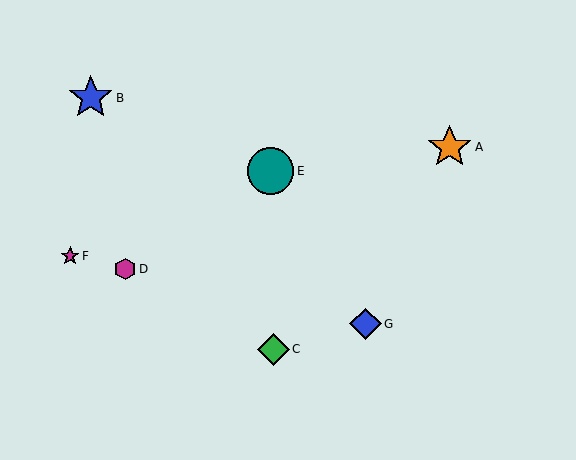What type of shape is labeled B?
Shape B is a blue star.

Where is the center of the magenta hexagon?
The center of the magenta hexagon is at (125, 269).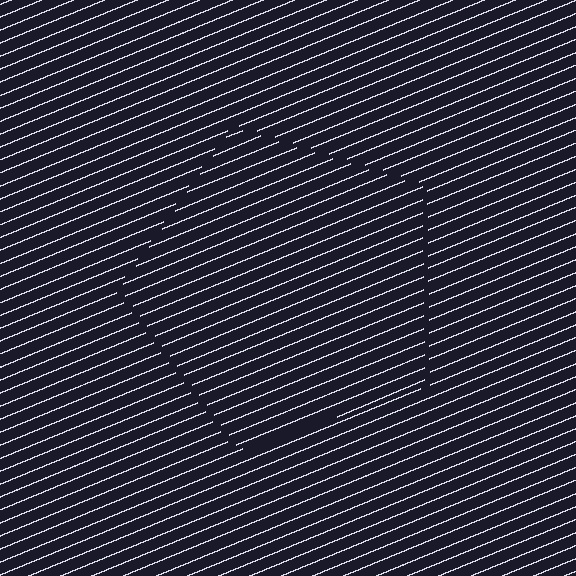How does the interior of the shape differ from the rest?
The interior of the shape contains the same grating, shifted by half a period — the contour is defined by the phase discontinuity where line-ends from the inner and outer gratings abut.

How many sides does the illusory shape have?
5 sides — the line-ends trace a pentagon.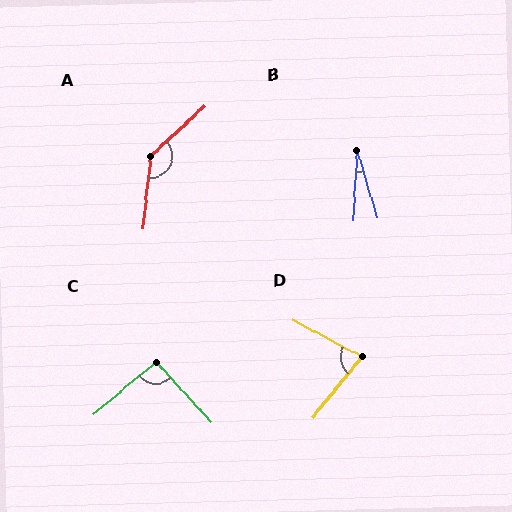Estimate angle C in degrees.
Approximately 93 degrees.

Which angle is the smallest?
B, at approximately 19 degrees.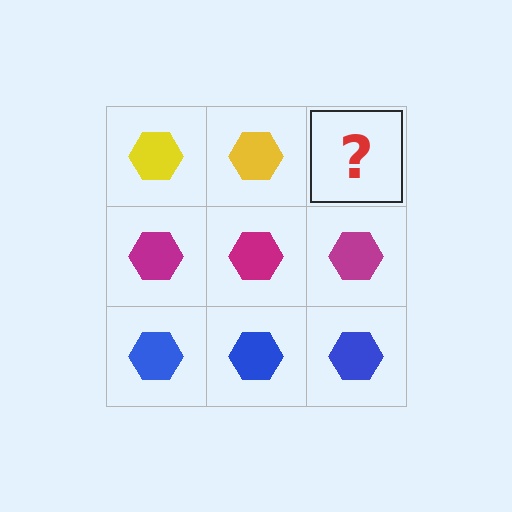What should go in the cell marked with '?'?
The missing cell should contain a yellow hexagon.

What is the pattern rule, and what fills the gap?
The rule is that each row has a consistent color. The gap should be filled with a yellow hexagon.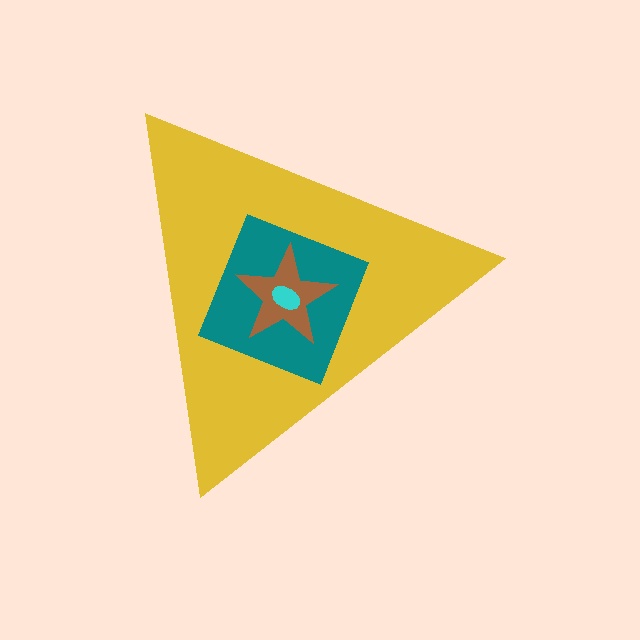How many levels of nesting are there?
4.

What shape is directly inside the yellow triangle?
The teal square.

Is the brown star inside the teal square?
Yes.